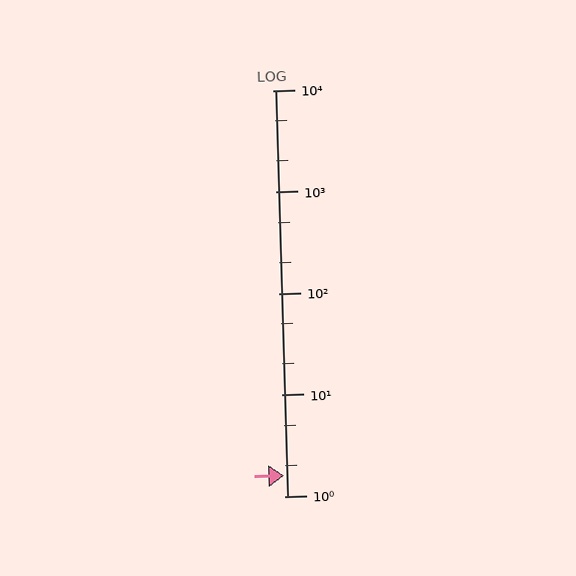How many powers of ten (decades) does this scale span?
The scale spans 4 decades, from 1 to 10000.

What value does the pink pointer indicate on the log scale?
The pointer indicates approximately 1.6.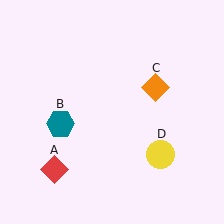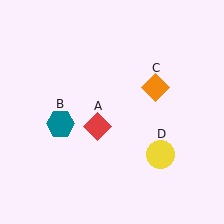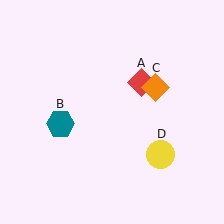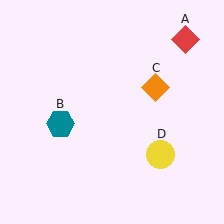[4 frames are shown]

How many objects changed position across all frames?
1 object changed position: red diamond (object A).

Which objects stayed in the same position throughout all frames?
Teal hexagon (object B) and orange diamond (object C) and yellow circle (object D) remained stationary.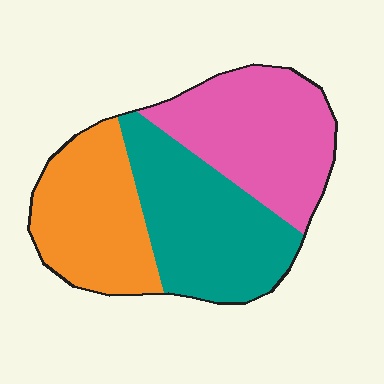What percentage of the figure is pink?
Pink covers 35% of the figure.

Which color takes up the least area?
Orange, at roughly 30%.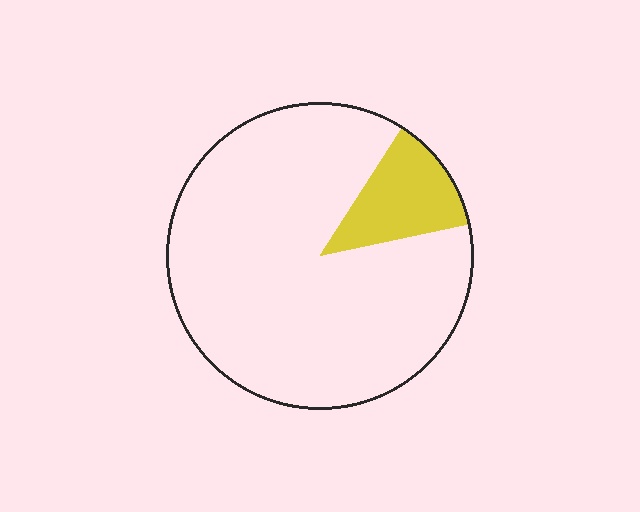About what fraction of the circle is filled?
About one eighth (1/8).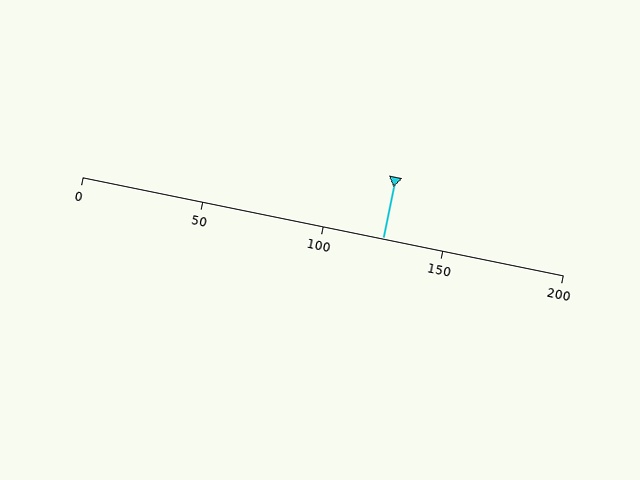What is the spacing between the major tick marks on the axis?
The major ticks are spaced 50 apart.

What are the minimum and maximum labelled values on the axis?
The axis runs from 0 to 200.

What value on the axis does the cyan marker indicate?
The marker indicates approximately 125.